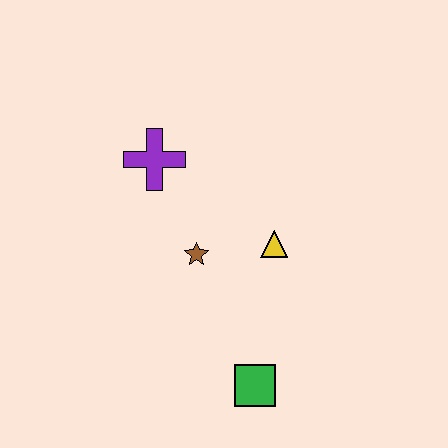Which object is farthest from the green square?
The purple cross is farthest from the green square.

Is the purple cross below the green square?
No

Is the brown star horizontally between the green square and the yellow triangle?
No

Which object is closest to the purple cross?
The brown star is closest to the purple cross.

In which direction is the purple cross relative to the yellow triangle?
The purple cross is to the left of the yellow triangle.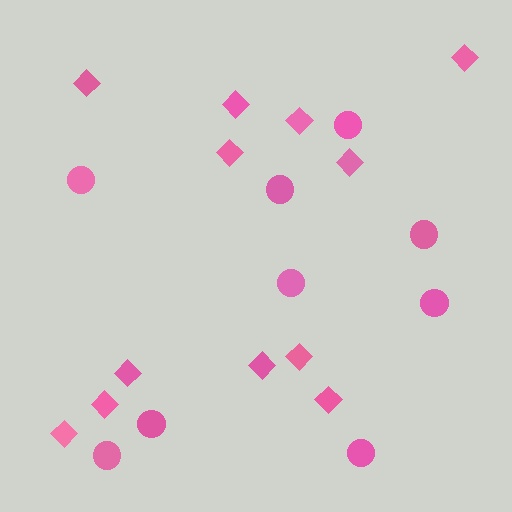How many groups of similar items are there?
There are 2 groups: one group of diamonds (12) and one group of circles (9).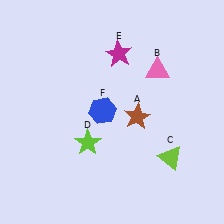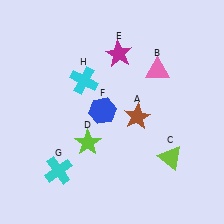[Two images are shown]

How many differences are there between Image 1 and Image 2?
There are 2 differences between the two images.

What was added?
A cyan cross (G), a cyan cross (H) were added in Image 2.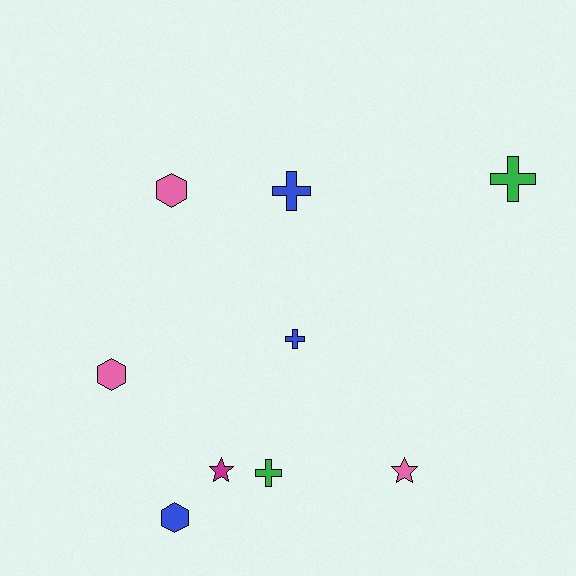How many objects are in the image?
There are 9 objects.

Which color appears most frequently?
Blue, with 3 objects.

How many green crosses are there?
There are 2 green crosses.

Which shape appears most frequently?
Cross, with 4 objects.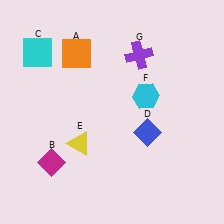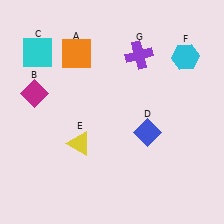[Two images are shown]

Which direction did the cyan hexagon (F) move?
The cyan hexagon (F) moved up.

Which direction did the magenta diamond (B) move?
The magenta diamond (B) moved up.